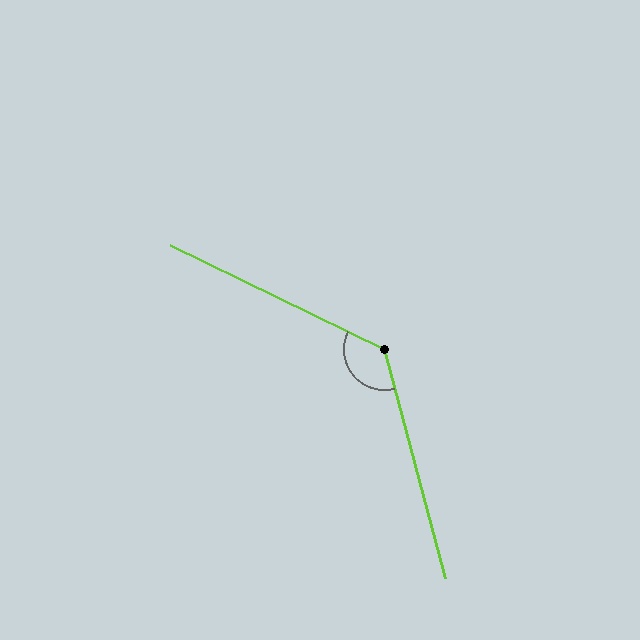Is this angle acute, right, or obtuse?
It is obtuse.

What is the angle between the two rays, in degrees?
Approximately 131 degrees.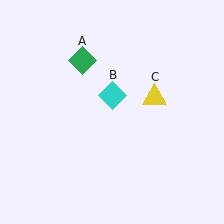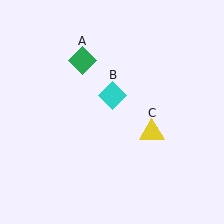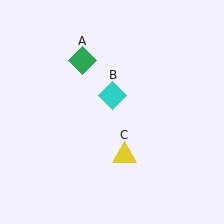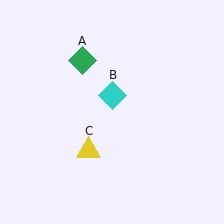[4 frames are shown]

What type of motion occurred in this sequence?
The yellow triangle (object C) rotated clockwise around the center of the scene.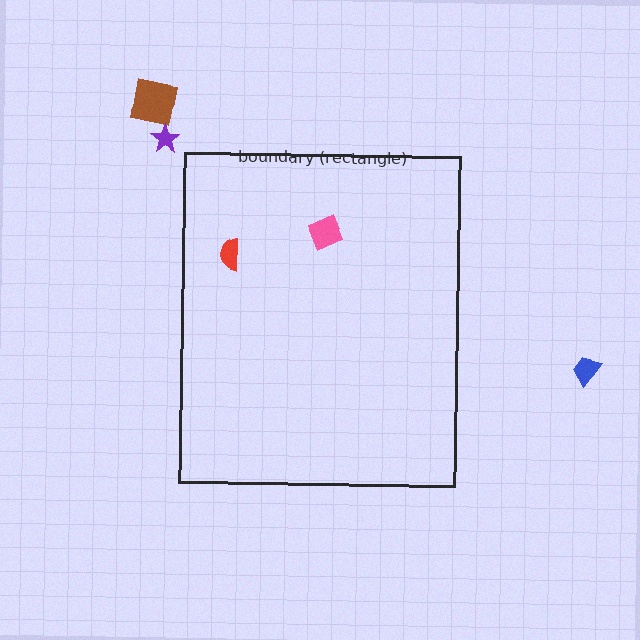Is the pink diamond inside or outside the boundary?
Inside.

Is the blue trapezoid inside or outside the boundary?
Outside.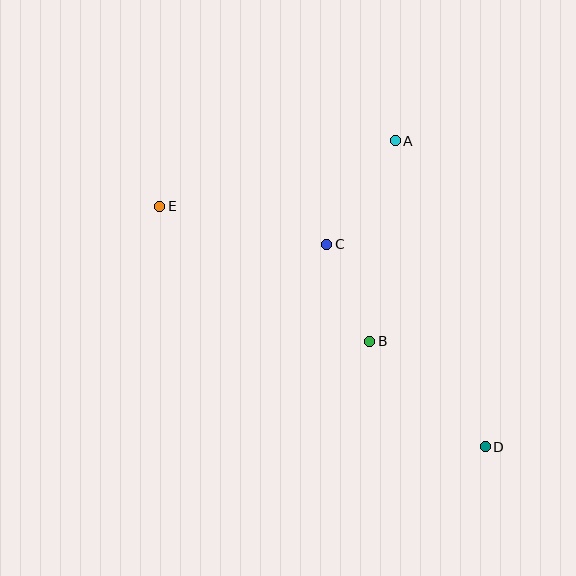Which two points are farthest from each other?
Points D and E are farthest from each other.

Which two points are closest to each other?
Points B and C are closest to each other.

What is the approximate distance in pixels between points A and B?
The distance between A and B is approximately 202 pixels.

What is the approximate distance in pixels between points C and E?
The distance between C and E is approximately 171 pixels.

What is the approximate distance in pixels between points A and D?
The distance between A and D is approximately 319 pixels.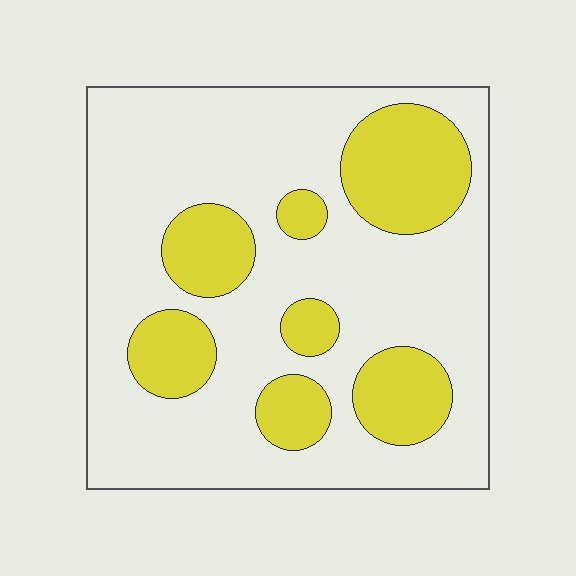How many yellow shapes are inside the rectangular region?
7.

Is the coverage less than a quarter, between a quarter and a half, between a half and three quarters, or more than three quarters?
Between a quarter and a half.